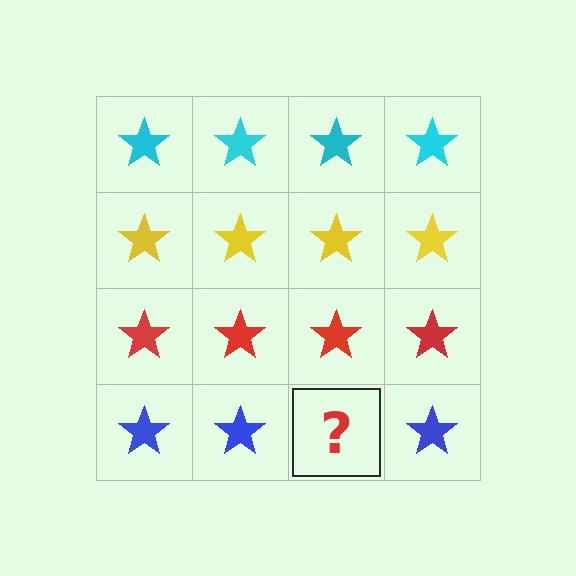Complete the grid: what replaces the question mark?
The question mark should be replaced with a blue star.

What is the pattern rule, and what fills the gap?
The rule is that each row has a consistent color. The gap should be filled with a blue star.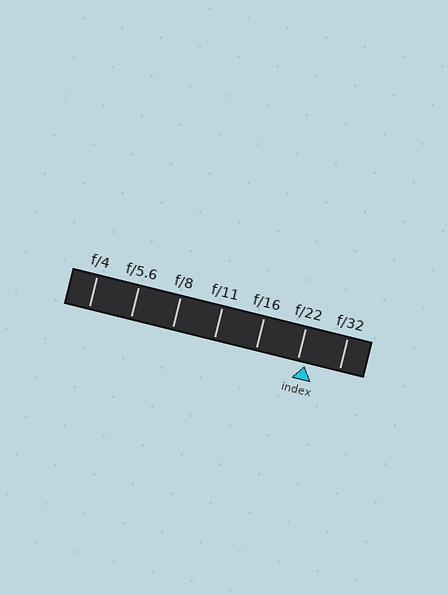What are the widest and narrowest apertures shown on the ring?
The widest aperture shown is f/4 and the narrowest is f/32.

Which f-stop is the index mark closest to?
The index mark is closest to f/22.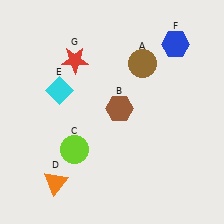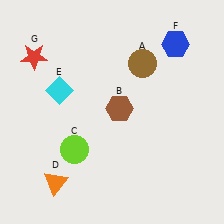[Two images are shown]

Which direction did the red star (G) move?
The red star (G) moved left.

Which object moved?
The red star (G) moved left.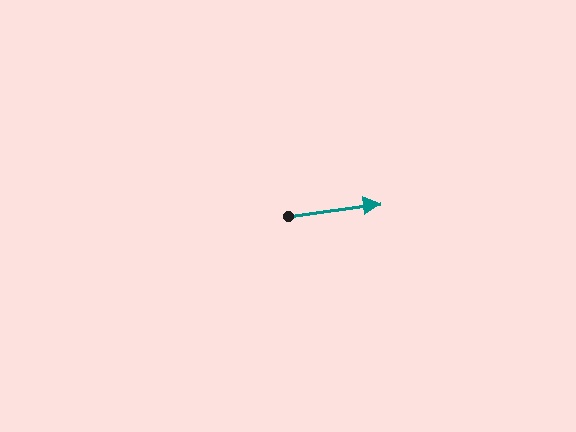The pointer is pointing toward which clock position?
Roughly 3 o'clock.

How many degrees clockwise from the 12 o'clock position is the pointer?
Approximately 82 degrees.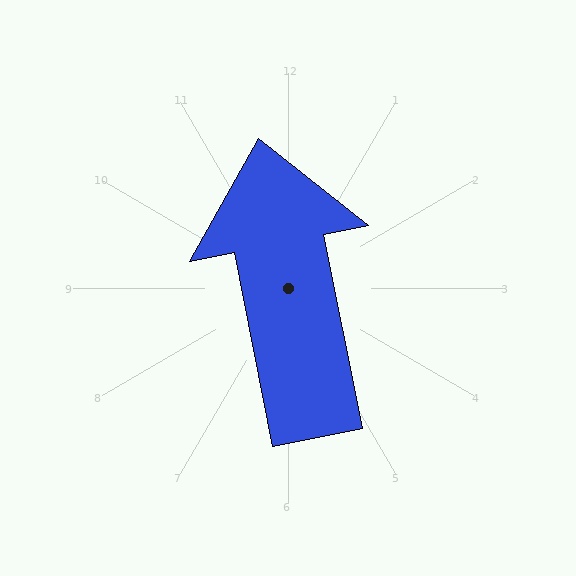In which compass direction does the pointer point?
North.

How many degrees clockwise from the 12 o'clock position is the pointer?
Approximately 349 degrees.